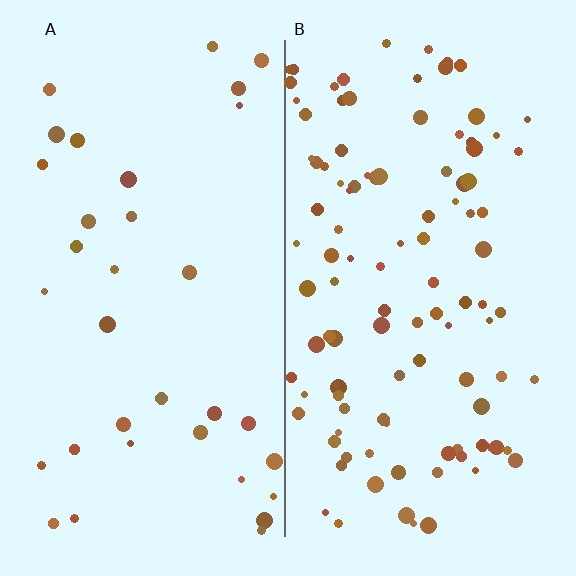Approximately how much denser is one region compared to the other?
Approximately 3.2× — region B over region A.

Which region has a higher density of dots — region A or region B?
B (the right).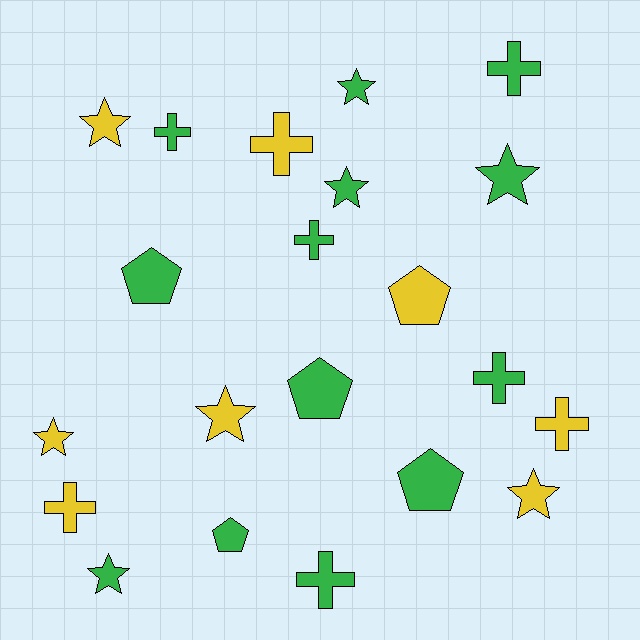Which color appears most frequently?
Green, with 13 objects.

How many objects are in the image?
There are 21 objects.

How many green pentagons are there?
There are 4 green pentagons.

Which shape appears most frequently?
Cross, with 8 objects.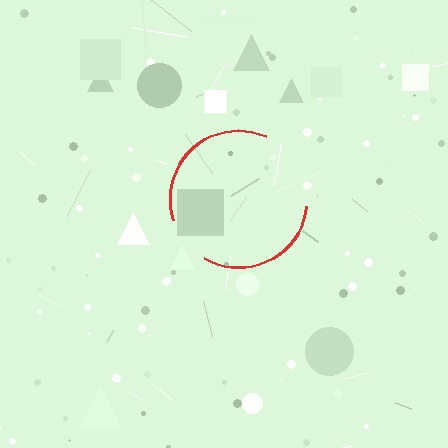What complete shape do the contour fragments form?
The contour fragments form a circle.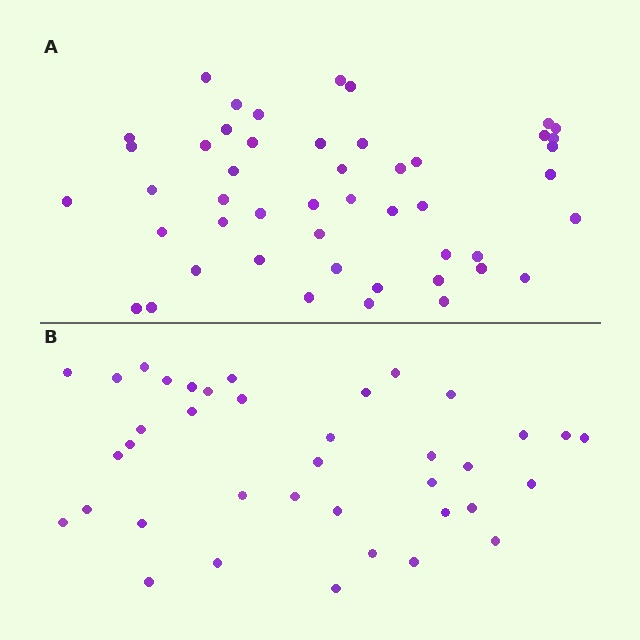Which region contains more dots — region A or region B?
Region A (the top region) has more dots.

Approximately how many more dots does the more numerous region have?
Region A has roughly 10 or so more dots than region B.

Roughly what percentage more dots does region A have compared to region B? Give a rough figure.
About 25% more.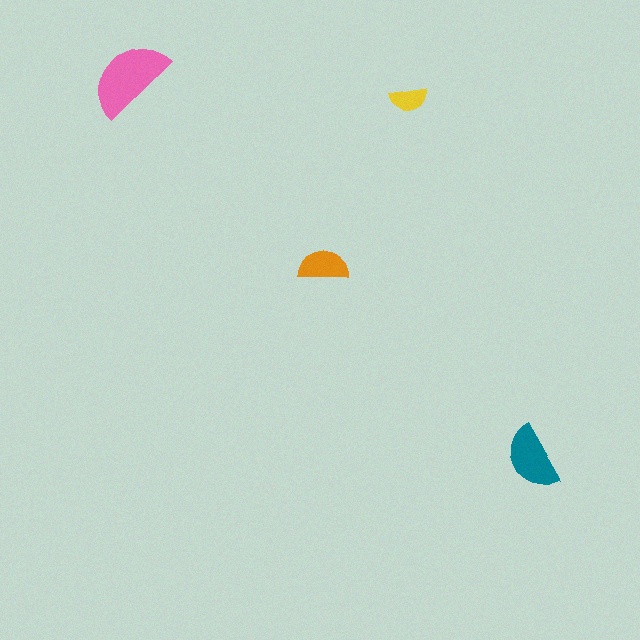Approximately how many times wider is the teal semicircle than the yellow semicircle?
About 2 times wider.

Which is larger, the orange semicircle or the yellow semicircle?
The orange one.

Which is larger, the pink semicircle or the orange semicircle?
The pink one.